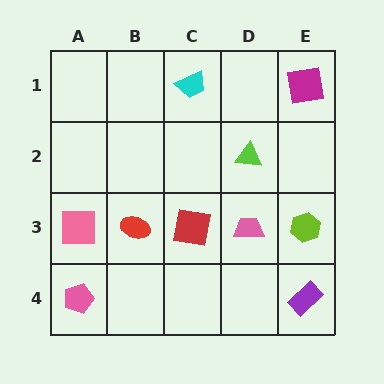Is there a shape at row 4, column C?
No, that cell is empty.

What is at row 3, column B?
A red ellipse.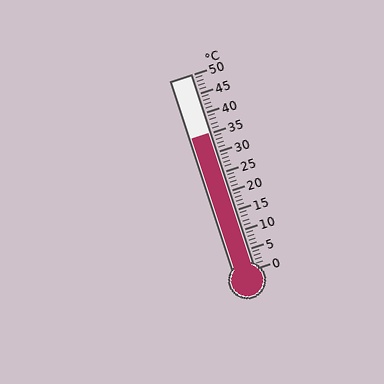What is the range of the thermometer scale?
The thermometer scale ranges from 0°C to 50°C.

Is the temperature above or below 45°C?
The temperature is below 45°C.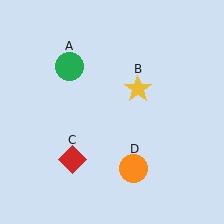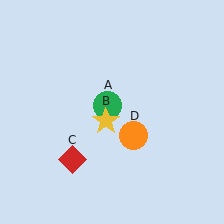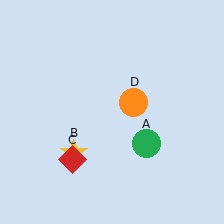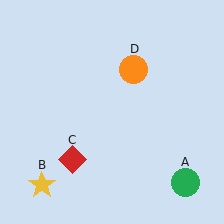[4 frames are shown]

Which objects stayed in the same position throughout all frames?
Red diamond (object C) remained stationary.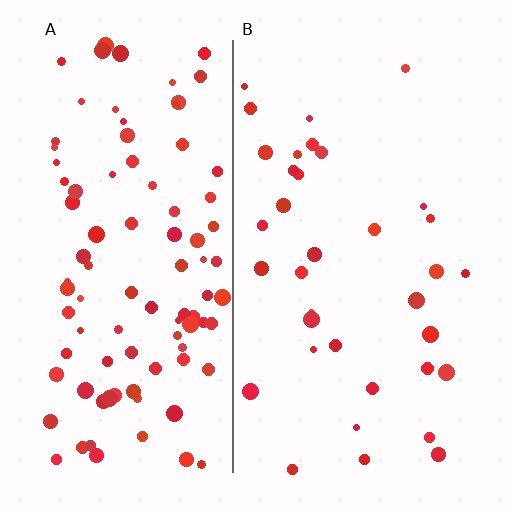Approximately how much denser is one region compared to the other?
Approximately 2.8× — region A over region B.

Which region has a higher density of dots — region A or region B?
A (the left).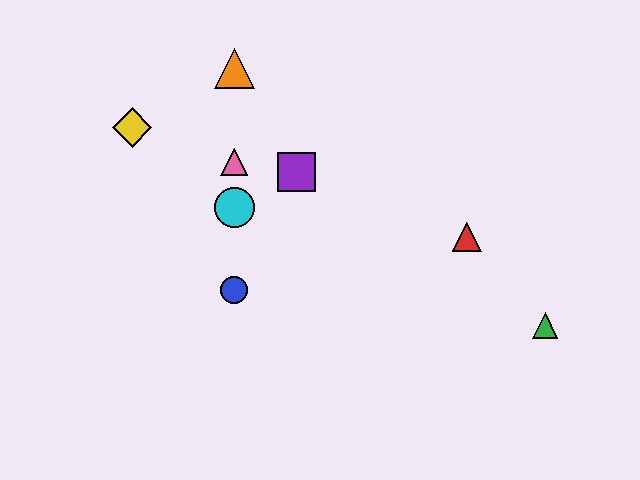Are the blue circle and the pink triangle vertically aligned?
Yes, both are at x≈234.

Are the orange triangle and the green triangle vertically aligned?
No, the orange triangle is at x≈234 and the green triangle is at x≈545.